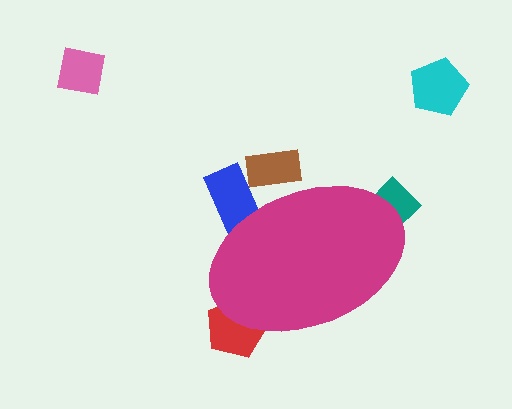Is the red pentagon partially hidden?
Yes, the red pentagon is partially hidden behind the magenta ellipse.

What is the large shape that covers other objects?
A magenta ellipse.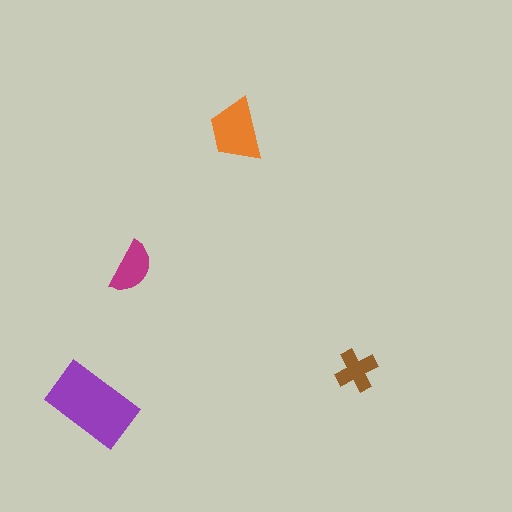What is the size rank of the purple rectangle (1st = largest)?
1st.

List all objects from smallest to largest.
The brown cross, the magenta semicircle, the orange trapezoid, the purple rectangle.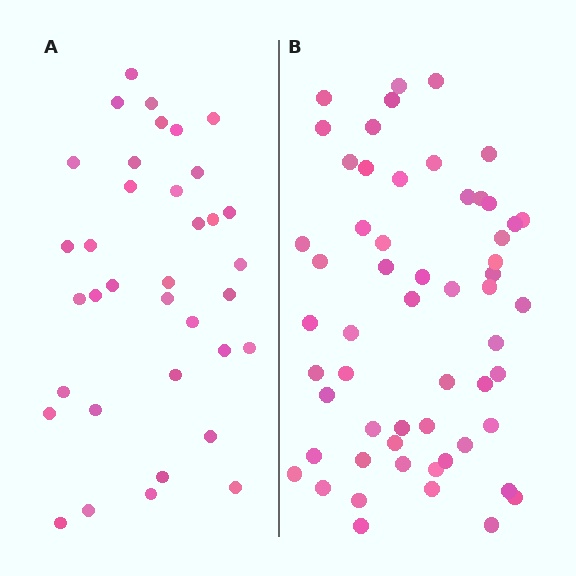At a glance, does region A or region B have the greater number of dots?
Region B (the right region) has more dots.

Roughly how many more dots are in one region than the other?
Region B has approximately 20 more dots than region A.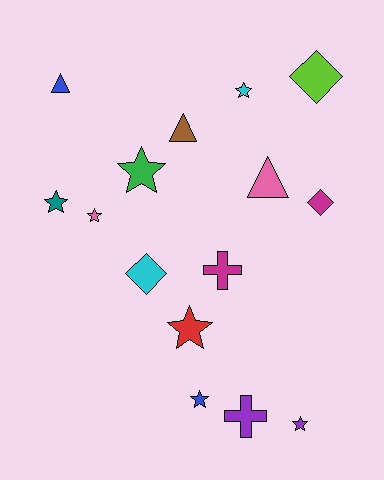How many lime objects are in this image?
There is 1 lime object.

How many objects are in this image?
There are 15 objects.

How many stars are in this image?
There are 7 stars.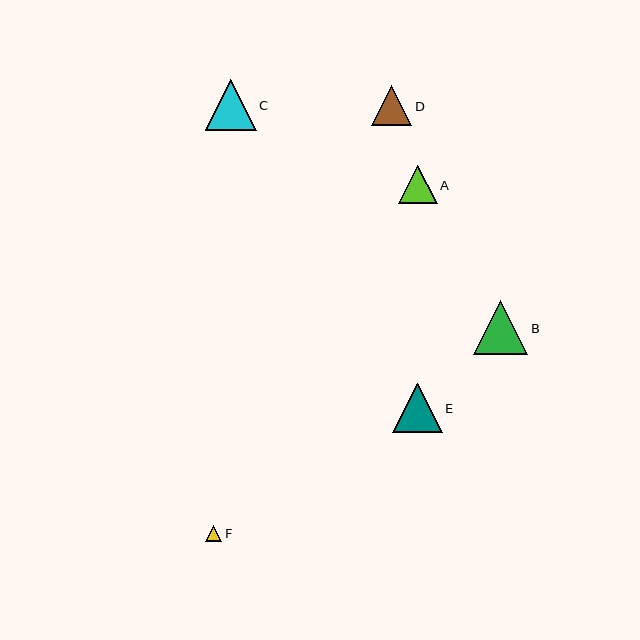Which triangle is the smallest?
Triangle F is the smallest with a size of approximately 16 pixels.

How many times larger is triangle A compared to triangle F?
Triangle A is approximately 2.4 times the size of triangle F.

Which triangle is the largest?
Triangle B is the largest with a size of approximately 54 pixels.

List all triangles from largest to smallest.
From largest to smallest: B, C, E, D, A, F.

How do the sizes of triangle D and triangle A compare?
Triangle D and triangle A are approximately the same size.